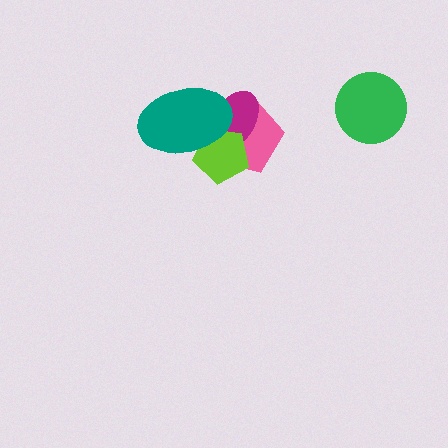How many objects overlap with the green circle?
0 objects overlap with the green circle.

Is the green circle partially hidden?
No, no other shape covers it.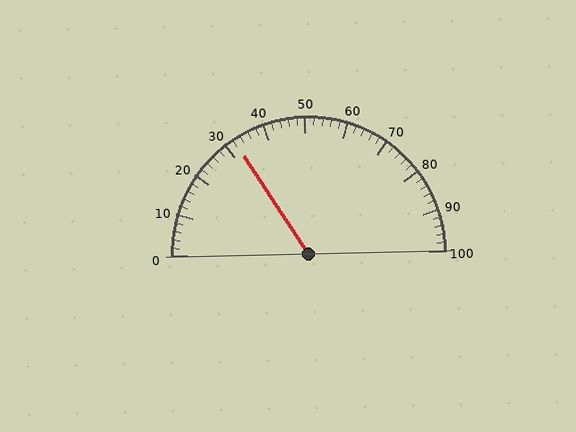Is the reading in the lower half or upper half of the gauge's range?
The reading is in the lower half of the range (0 to 100).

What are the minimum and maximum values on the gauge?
The gauge ranges from 0 to 100.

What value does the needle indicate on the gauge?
The needle indicates approximately 32.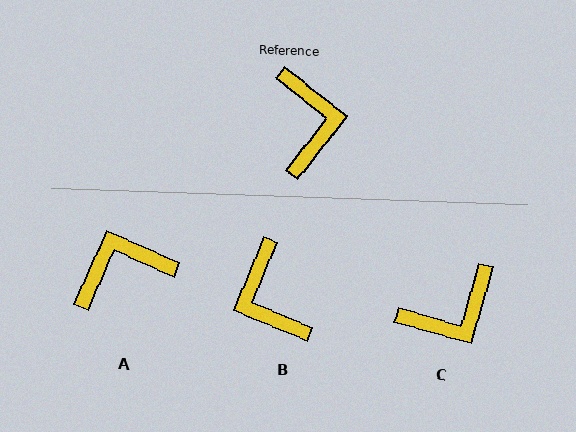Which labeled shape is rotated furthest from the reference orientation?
B, about 164 degrees away.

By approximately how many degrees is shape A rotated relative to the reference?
Approximately 105 degrees counter-clockwise.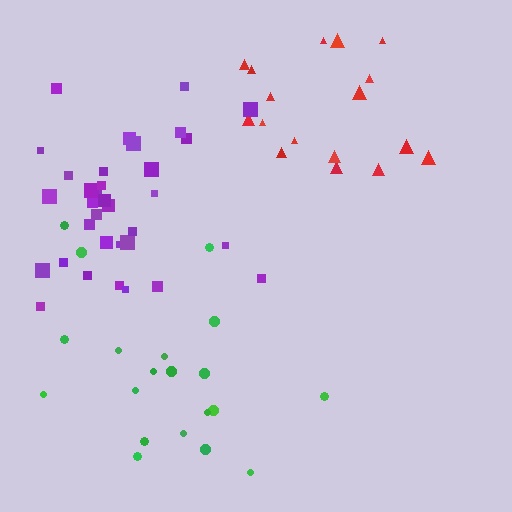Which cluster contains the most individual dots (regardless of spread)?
Purple (35).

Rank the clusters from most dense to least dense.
purple, red, green.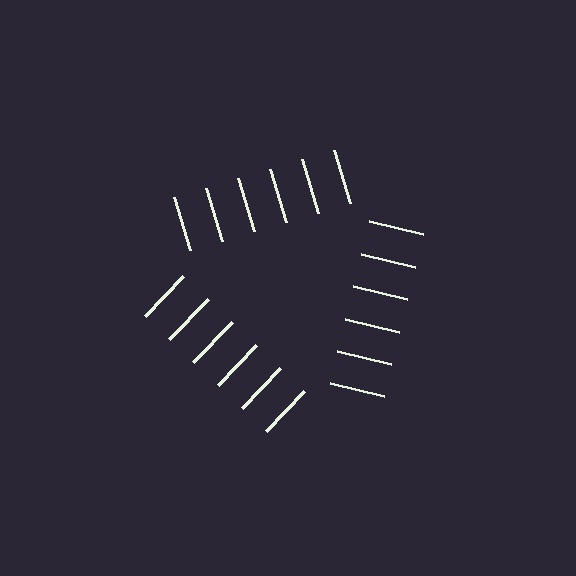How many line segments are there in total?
18 — 6 along each of the 3 edges.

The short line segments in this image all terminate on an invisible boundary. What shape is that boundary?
An illusory triangle — the line segments terminate on its edges but no continuous stroke is drawn.